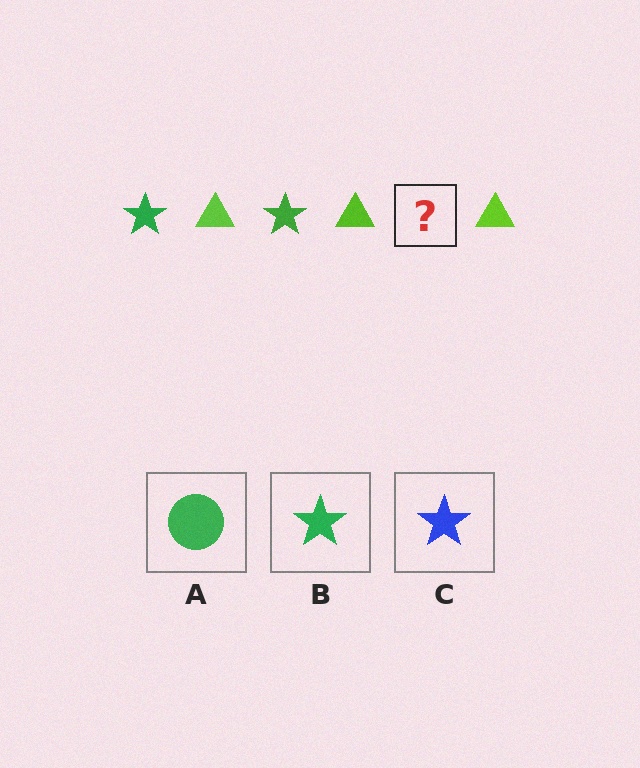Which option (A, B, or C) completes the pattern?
B.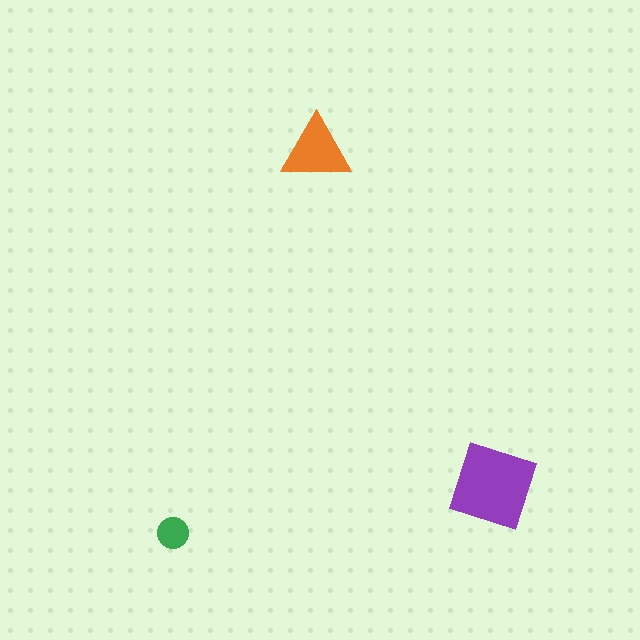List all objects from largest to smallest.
The purple diamond, the orange triangle, the green circle.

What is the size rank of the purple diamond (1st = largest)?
1st.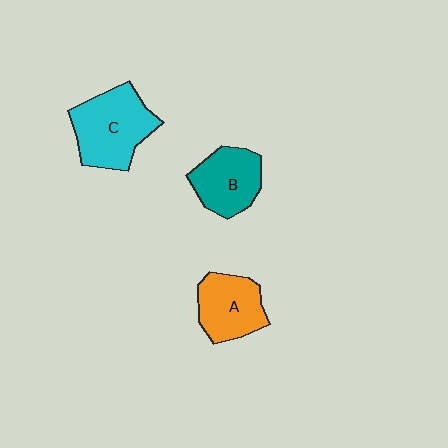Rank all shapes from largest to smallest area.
From largest to smallest: C (cyan), A (orange), B (teal).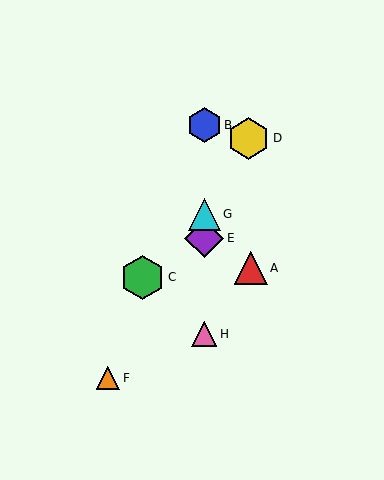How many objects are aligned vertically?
4 objects (B, E, G, H) are aligned vertically.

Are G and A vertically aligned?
No, G is at x≈204 and A is at x≈251.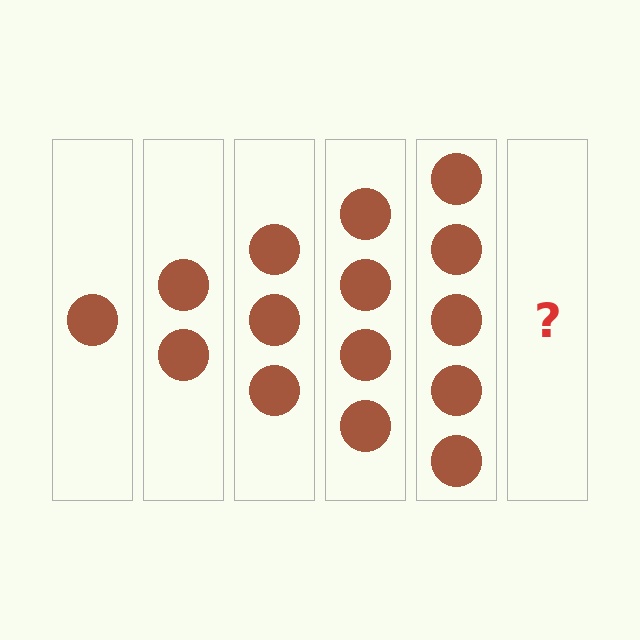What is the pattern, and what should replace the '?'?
The pattern is that each step adds one more circle. The '?' should be 6 circles.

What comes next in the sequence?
The next element should be 6 circles.